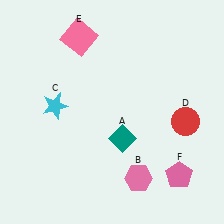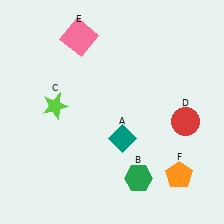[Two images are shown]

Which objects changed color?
B changed from pink to green. C changed from cyan to lime. F changed from pink to orange.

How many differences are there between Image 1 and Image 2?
There are 3 differences between the two images.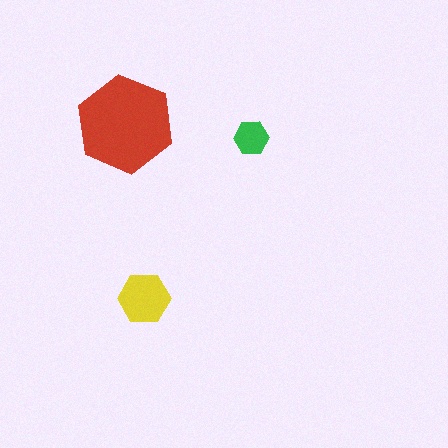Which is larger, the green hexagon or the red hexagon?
The red one.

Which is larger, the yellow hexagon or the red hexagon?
The red one.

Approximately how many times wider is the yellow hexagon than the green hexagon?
About 1.5 times wider.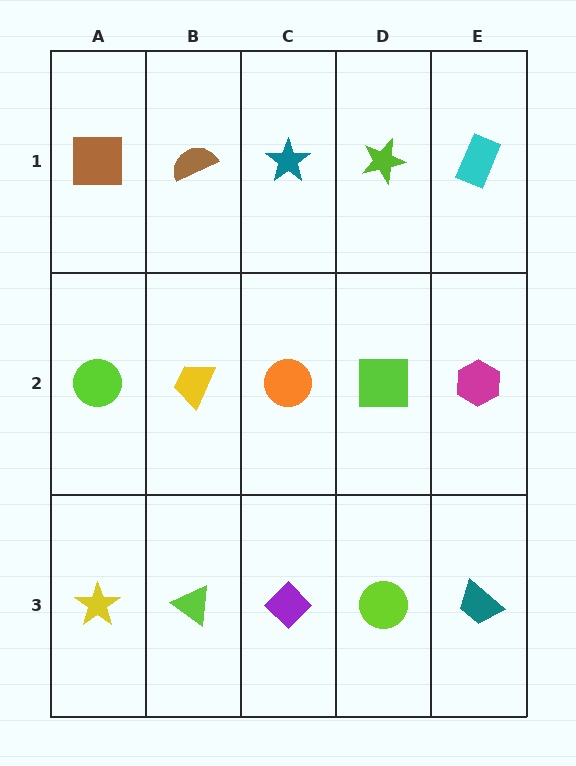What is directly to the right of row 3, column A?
A lime triangle.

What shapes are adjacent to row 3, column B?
A yellow trapezoid (row 2, column B), a yellow star (row 3, column A), a purple diamond (row 3, column C).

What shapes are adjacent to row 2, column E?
A cyan rectangle (row 1, column E), a teal trapezoid (row 3, column E), a lime square (row 2, column D).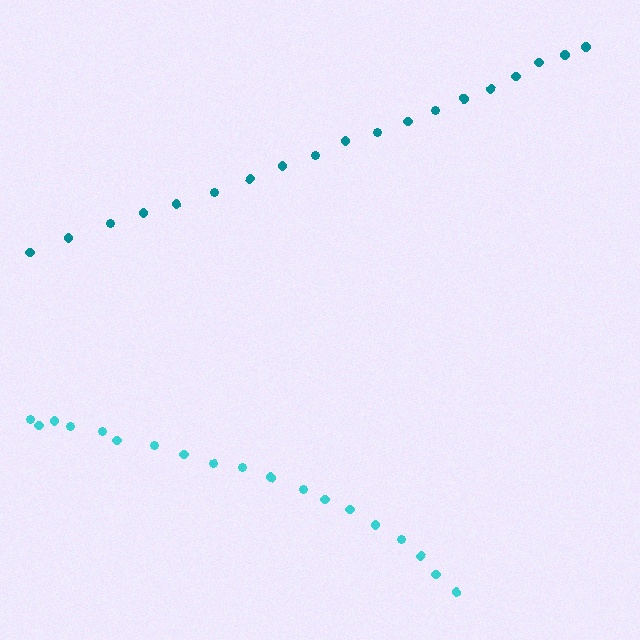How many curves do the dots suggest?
There are 2 distinct paths.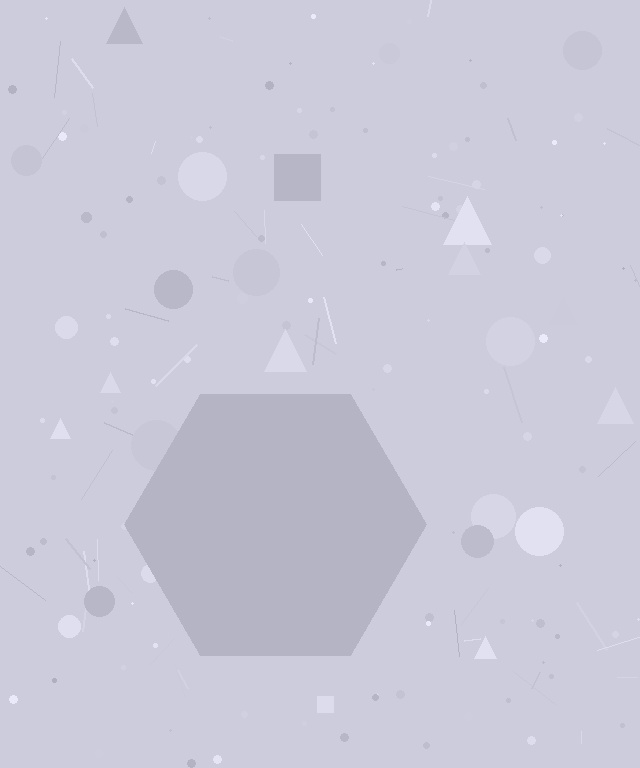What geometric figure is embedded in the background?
A hexagon is embedded in the background.